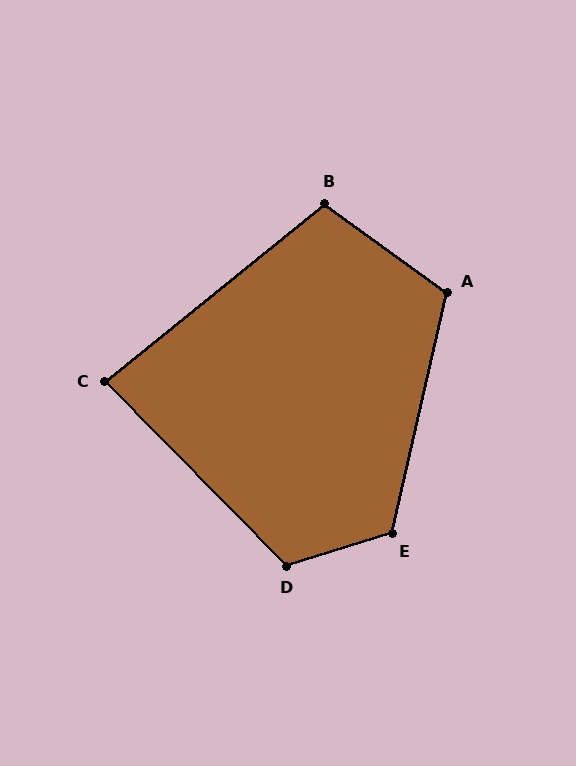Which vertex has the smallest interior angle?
C, at approximately 85 degrees.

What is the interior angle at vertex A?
Approximately 113 degrees (obtuse).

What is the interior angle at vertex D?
Approximately 117 degrees (obtuse).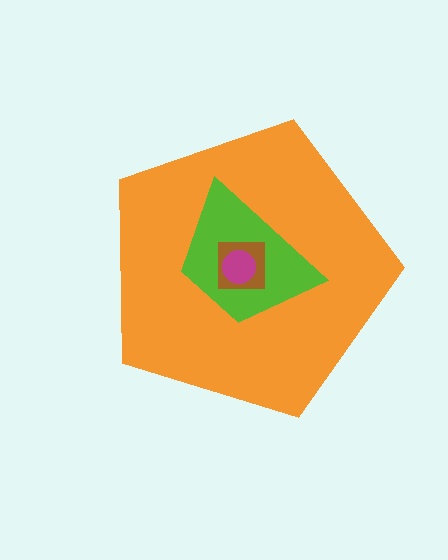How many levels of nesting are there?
4.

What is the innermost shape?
The magenta circle.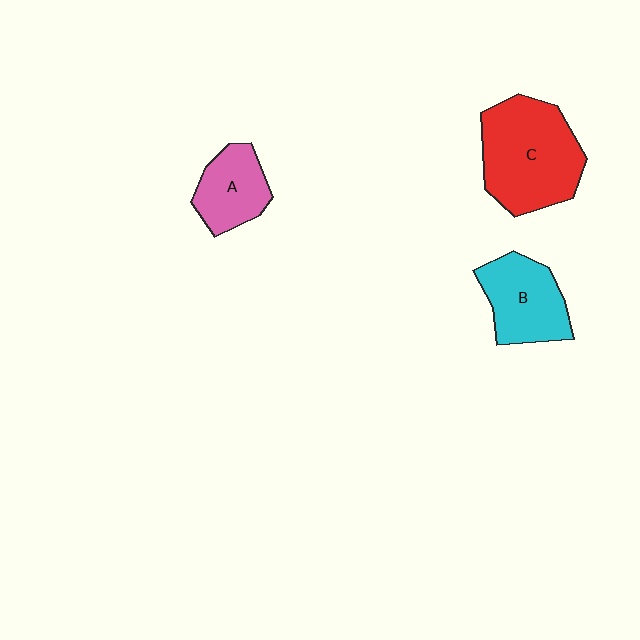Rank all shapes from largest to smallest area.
From largest to smallest: C (red), B (cyan), A (pink).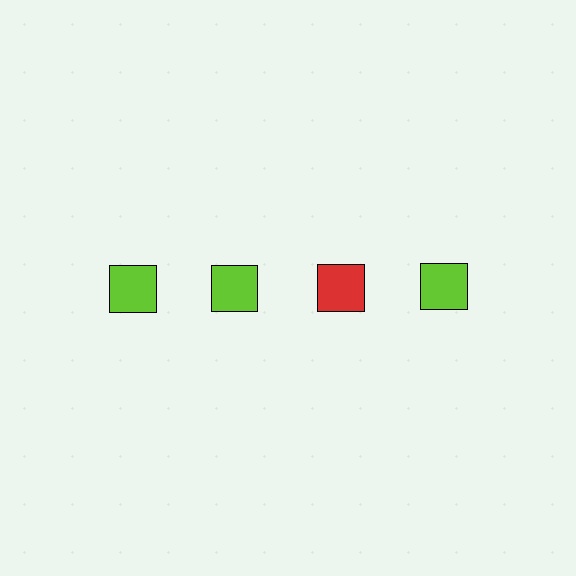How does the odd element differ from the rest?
It has a different color: red instead of lime.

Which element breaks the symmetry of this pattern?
The red square in the top row, center column breaks the symmetry. All other shapes are lime squares.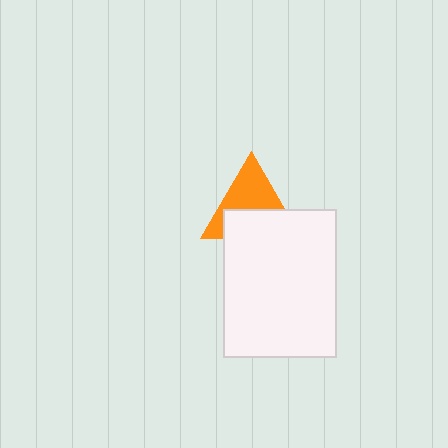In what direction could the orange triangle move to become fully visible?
The orange triangle could move up. That would shift it out from behind the white rectangle entirely.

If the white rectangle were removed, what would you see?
You would see the complete orange triangle.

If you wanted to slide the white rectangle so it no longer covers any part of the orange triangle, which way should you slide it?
Slide it down — that is the most direct way to separate the two shapes.